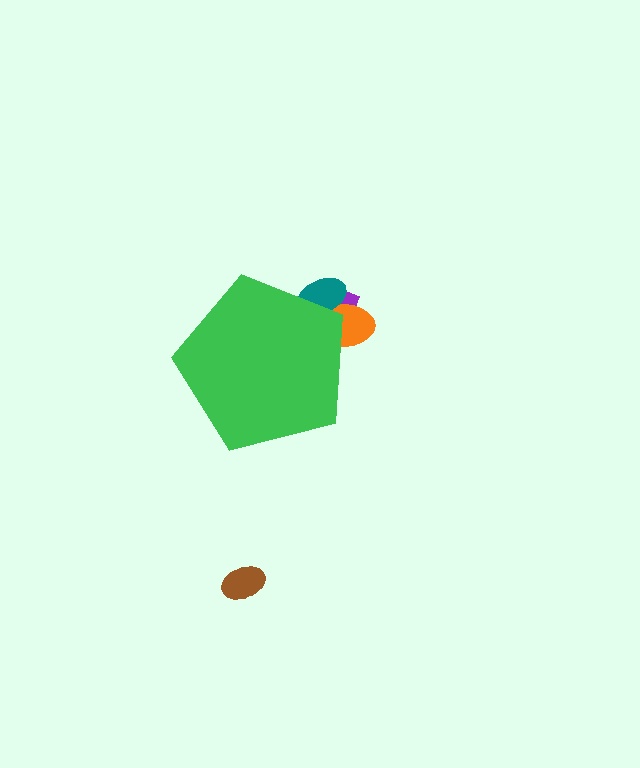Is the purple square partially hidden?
Yes, the purple square is partially hidden behind the green pentagon.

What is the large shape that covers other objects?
A green pentagon.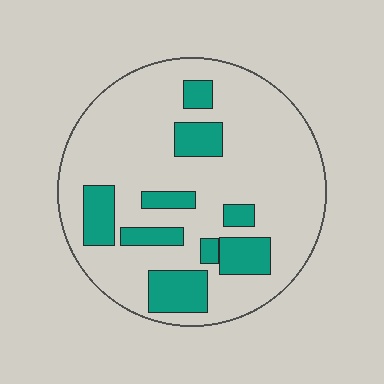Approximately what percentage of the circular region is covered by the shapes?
Approximately 20%.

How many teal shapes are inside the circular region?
9.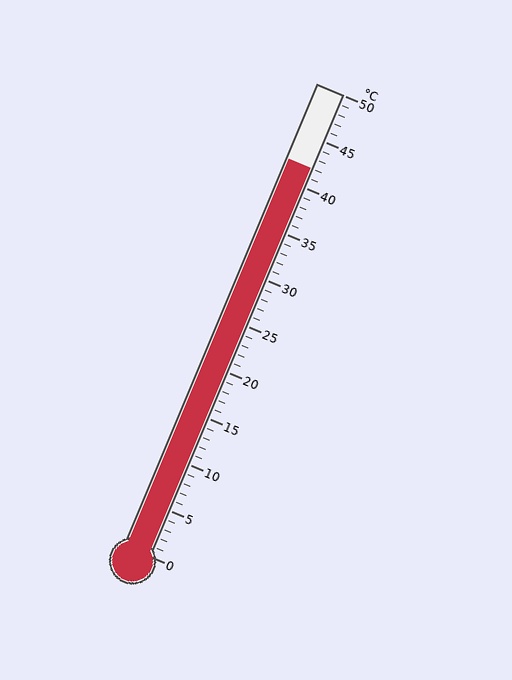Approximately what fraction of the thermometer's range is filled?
The thermometer is filled to approximately 85% of its range.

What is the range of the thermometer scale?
The thermometer scale ranges from 0°C to 50°C.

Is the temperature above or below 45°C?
The temperature is below 45°C.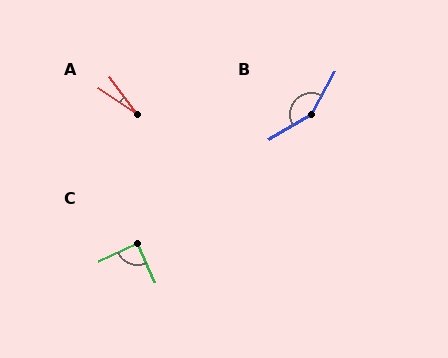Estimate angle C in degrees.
Approximately 90 degrees.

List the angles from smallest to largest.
A (20°), C (90°), B (150°).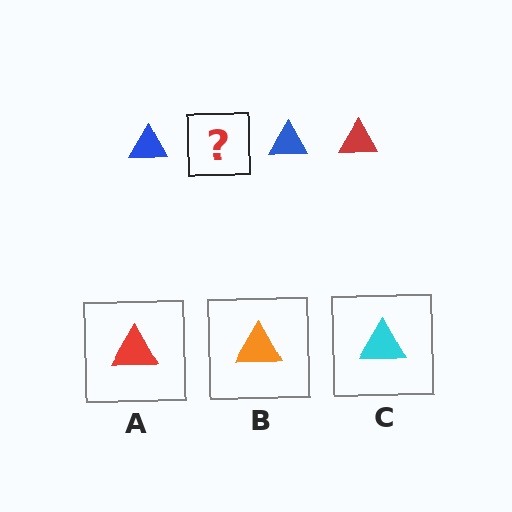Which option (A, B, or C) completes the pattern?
A.